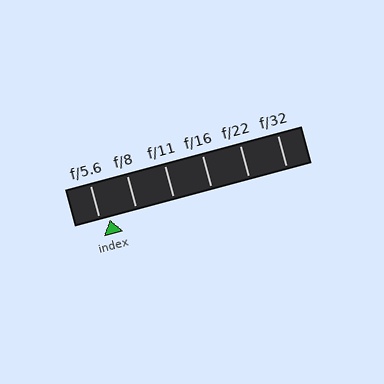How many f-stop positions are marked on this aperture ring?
There are 6 f-stop positions marked.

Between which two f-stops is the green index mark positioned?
The index mark is between f/5.6 and f/8.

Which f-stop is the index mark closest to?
The index mark is closest to f/5.6.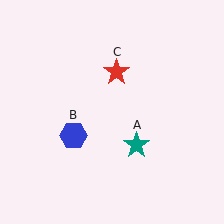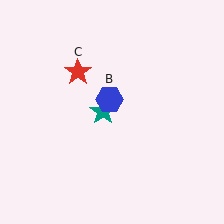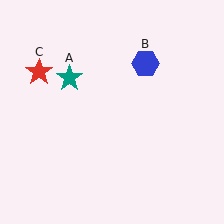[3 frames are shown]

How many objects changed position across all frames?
3 objects changed position: teal star (object A), blue hexagon (object B), red star (object C).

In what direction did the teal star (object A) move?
The teal star (object A) moved up and to the left.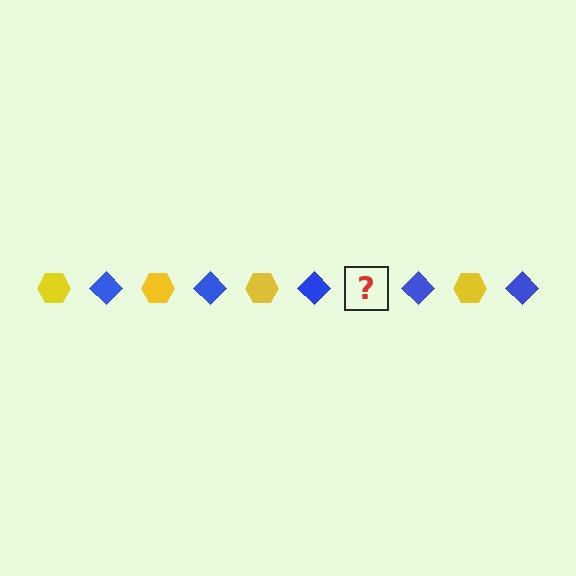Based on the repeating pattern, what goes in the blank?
The blank should be a yellow hexagon.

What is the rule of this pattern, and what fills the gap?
The rule is that the pattern alternates between yellow hexagon and blue diamond. The gap should be filled with a yellow hexagon.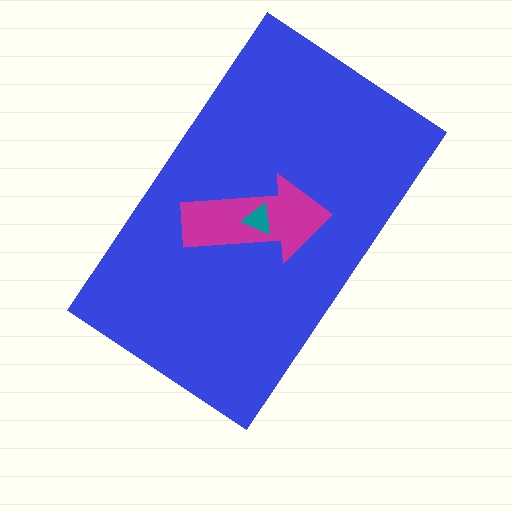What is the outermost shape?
The blue rectangle.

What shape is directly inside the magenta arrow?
The teal triangle.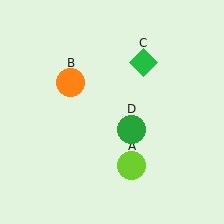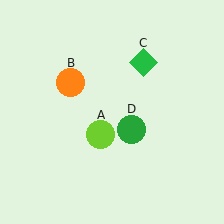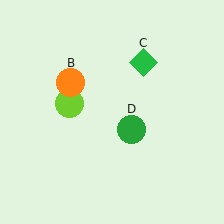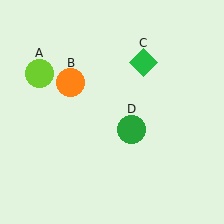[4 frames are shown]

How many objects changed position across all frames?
1 object changed position: lime circle (object A).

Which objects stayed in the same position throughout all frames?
Orange circle (object B) and green diamond (object C) and green circle (object D) remained stationary.